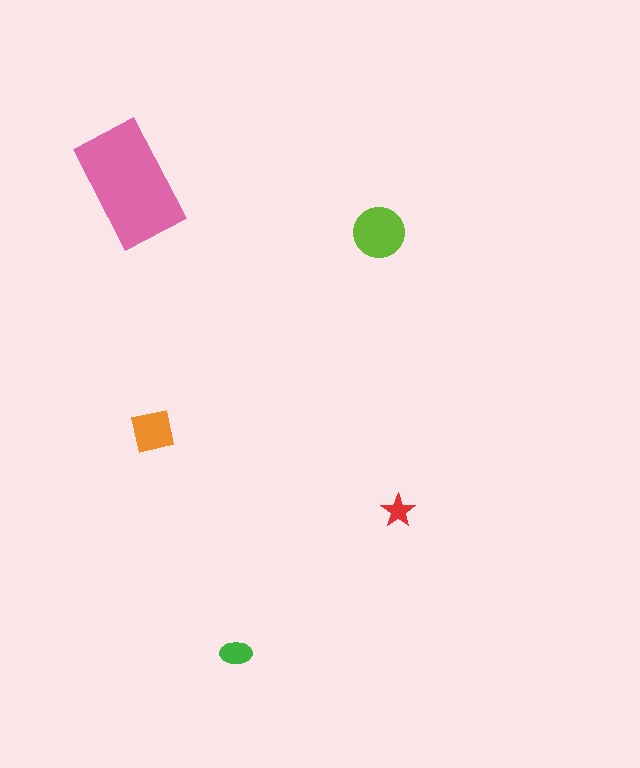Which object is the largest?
The pink rectangle.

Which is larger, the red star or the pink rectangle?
The pink rectangle.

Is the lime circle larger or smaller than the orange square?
Larger.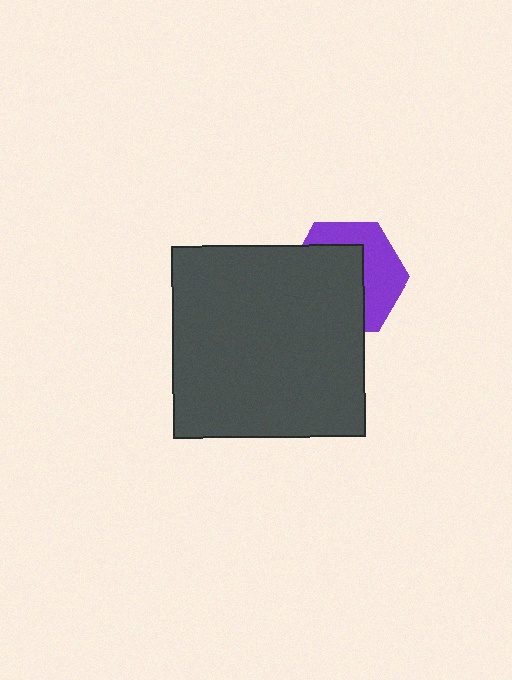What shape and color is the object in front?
The object in front is a dark gray square.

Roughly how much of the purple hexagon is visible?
A small part of it is visible (roughly 43%).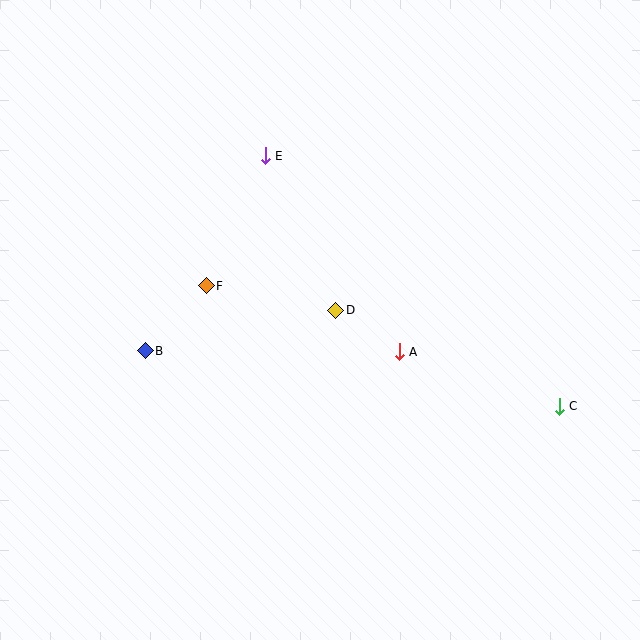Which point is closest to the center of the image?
Point D at (336, 310) is closest to the center.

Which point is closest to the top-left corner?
Point E is closest to the top-left corner.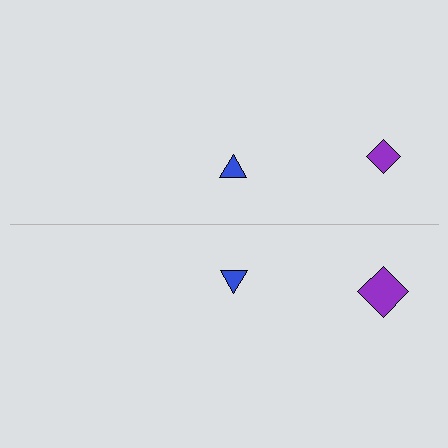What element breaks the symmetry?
The purple diamond on the bottom side has a different size than its mirror counterpart.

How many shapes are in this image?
There are 4 shapes in this image.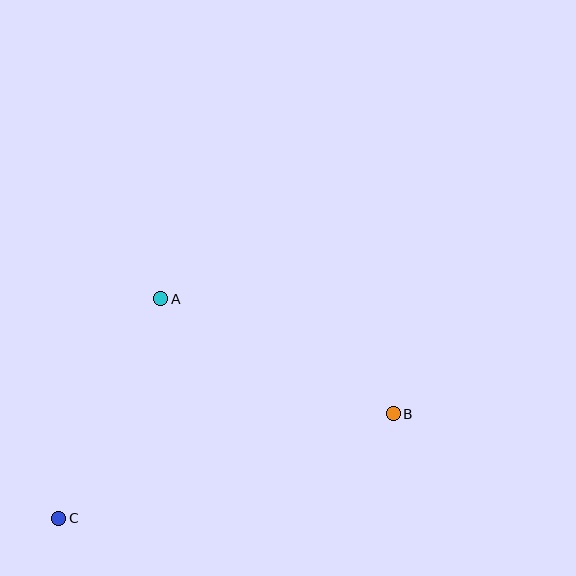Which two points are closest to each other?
Points A and C are closest to each other.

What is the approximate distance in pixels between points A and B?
The distance between A and B is approximately 260 pixels.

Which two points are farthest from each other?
Points B and C are farthest from each other.